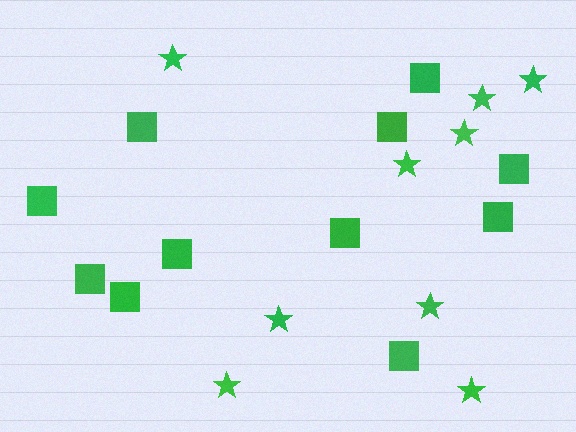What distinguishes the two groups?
There are 2 groups: one group of squares (11) and one group of stars (9).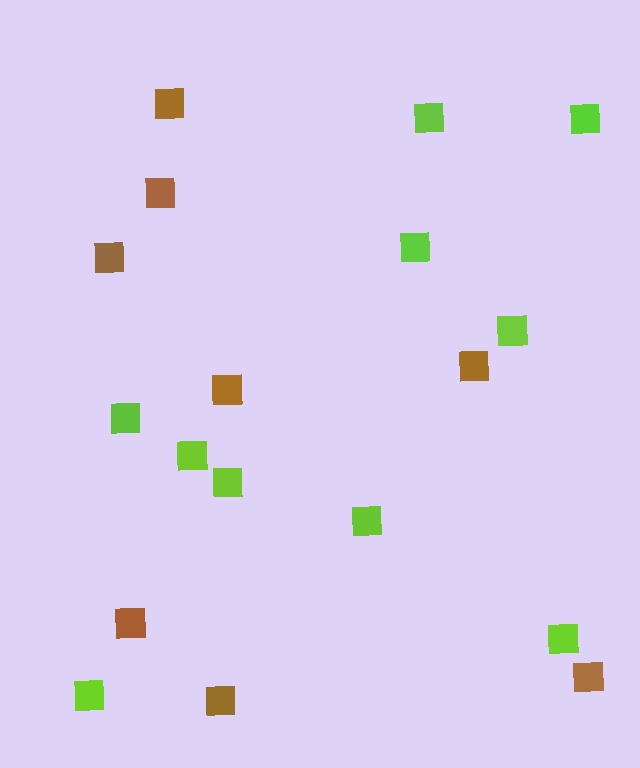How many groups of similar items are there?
There are 2 groups: one group of brown squares (8) and one group of lime squares (10).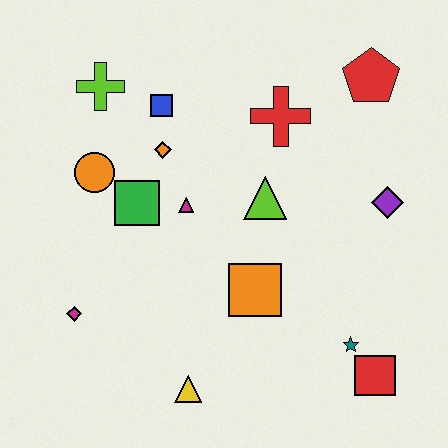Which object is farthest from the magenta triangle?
The red square is farthest from the magenta triangle.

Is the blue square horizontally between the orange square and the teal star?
No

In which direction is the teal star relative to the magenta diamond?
The teal star is to the right of the magenta diamond.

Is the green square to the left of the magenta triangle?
Yes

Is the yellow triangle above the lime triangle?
No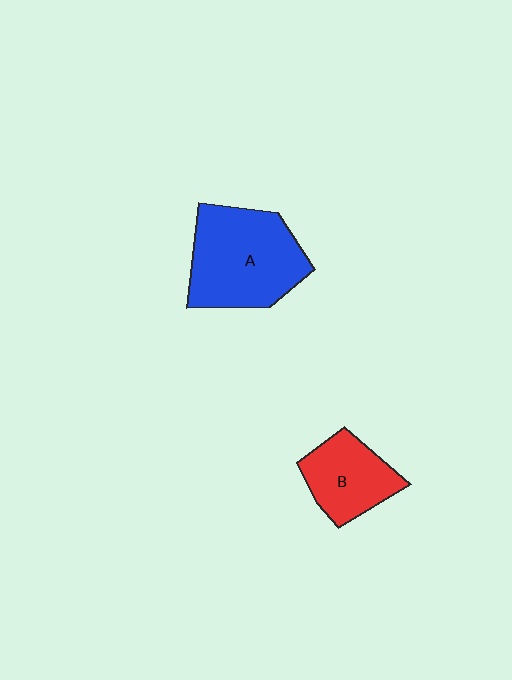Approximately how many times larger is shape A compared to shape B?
Approximately 1.7 times.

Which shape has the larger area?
Shape A (blue).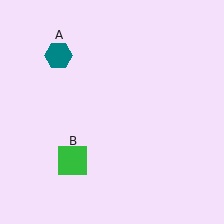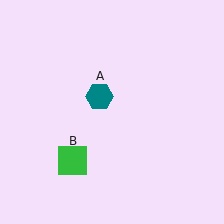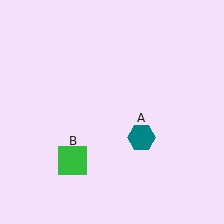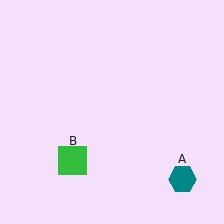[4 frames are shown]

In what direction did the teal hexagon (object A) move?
The teal hexagon (object A) moved down and to the right.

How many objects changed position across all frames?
1 object changed position: teal hexagon (object A).